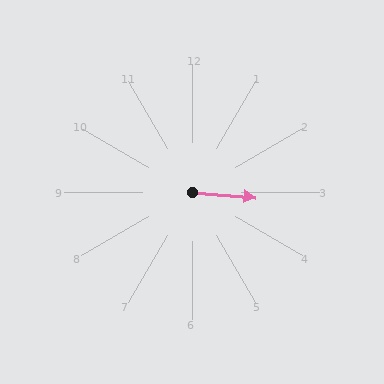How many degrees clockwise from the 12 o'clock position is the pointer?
Approximately 95 degrees.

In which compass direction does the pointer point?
East.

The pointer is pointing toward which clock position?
Roughly 3 o'clock.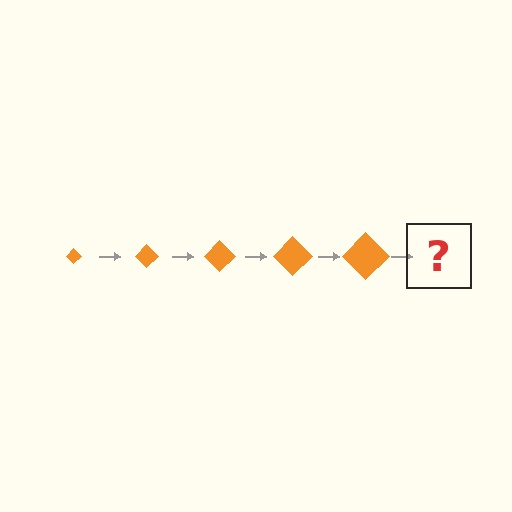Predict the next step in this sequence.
The next step is an orange diamond, larger than the previous one.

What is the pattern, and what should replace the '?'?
The pattern is that the diamond gets progressively larger each step. The '?' should be an orange diamond, larger than the previous one.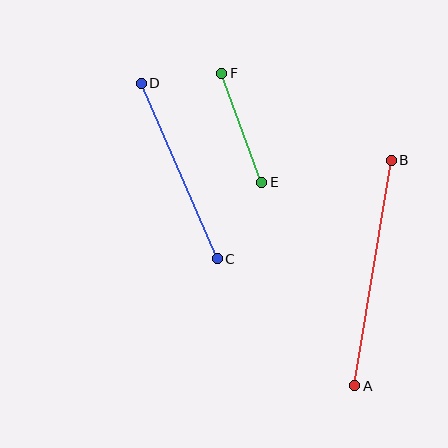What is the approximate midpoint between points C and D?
The midpoint is at approximately (179, 171) pixels.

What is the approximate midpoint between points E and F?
The midpoint is at approximately (242, 128) pixels.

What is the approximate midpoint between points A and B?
The midpoint is at approximately (373, 273) pixels.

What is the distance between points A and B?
The distance is approximately 229 pixels.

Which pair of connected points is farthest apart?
Points A and B are farthest apart.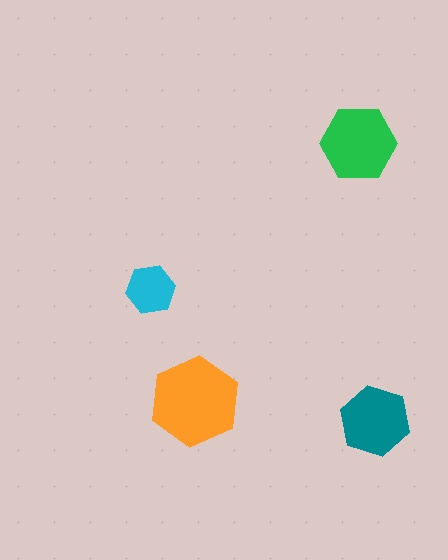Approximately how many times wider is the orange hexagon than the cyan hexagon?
About 2 times wider.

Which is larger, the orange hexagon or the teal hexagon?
The orange one.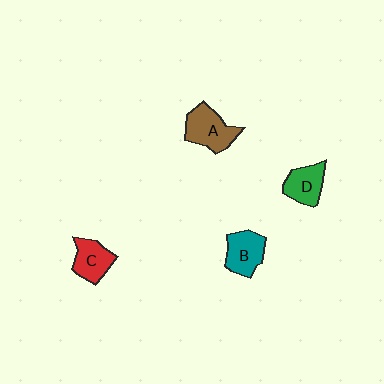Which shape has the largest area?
Shape A (brown).